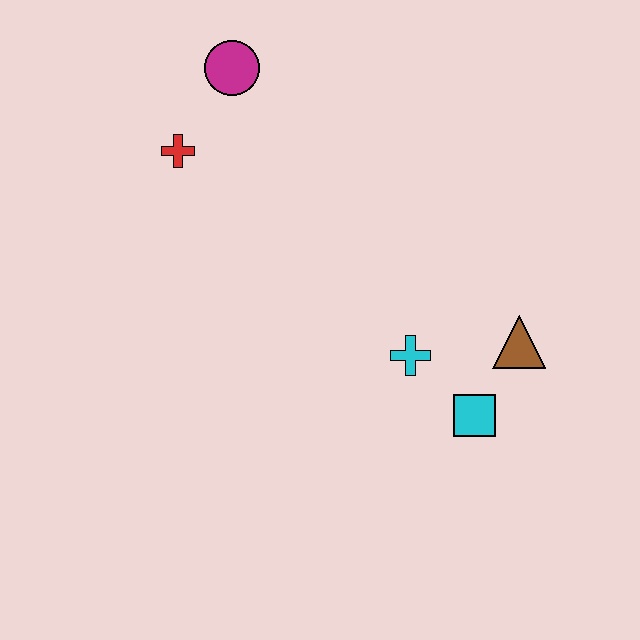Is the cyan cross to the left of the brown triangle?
Yes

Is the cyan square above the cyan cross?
No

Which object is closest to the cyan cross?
The cyan square is closest to the cyan cross.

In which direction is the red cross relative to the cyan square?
The red cross is to the left of the cyan square.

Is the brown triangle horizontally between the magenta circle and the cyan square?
No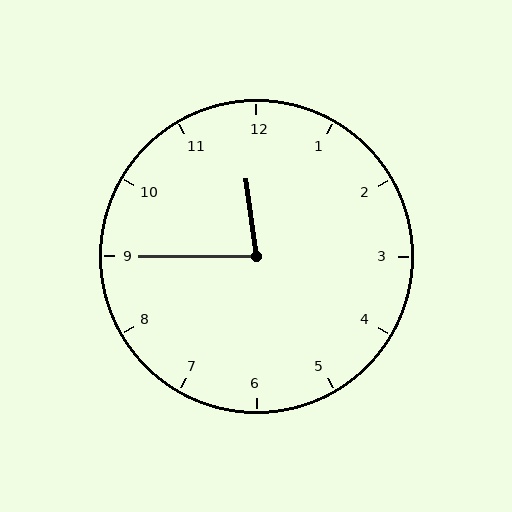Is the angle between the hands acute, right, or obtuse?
It is acute.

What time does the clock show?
11:45.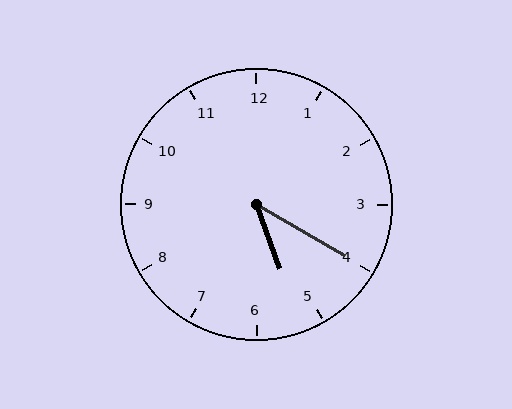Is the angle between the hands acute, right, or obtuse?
It is acute.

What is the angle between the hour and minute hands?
Approximately 40 degrees.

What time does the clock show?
5:20.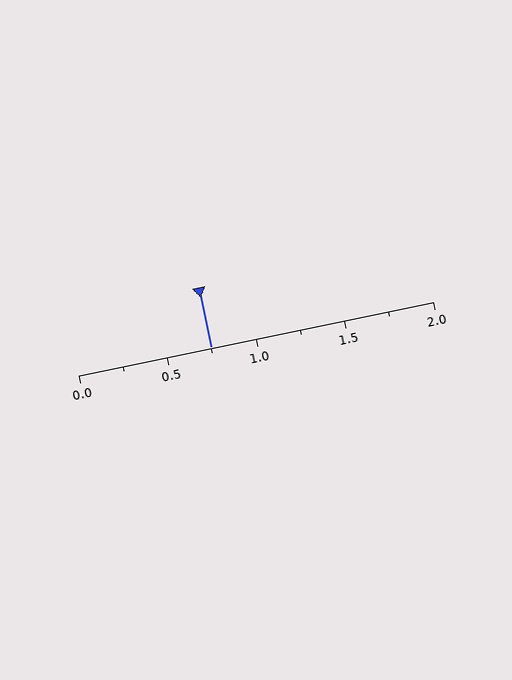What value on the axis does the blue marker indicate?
The marker indicates approximately 0.75.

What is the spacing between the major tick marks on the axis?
The major ticks are spaced 0.5 apart.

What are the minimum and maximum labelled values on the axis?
The axis runs from 0.0 to 2.0.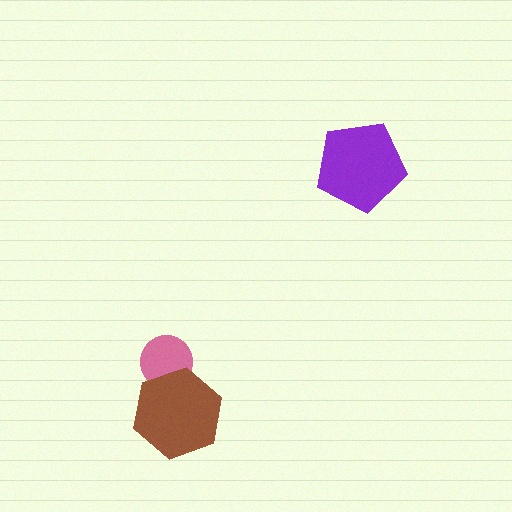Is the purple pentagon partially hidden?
No, no other shape covers it.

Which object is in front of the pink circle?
The brown hexagon is in front of the pink circle.